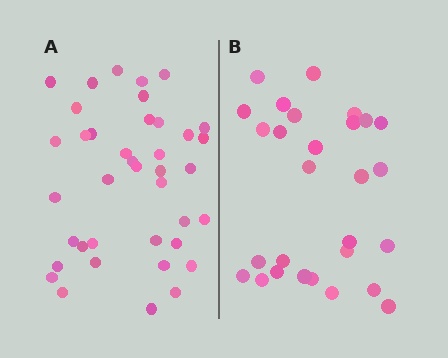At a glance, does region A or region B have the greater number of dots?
Region A (the left region) has more dots.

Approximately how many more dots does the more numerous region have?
Region A has roughly 12 or so more dots than region B.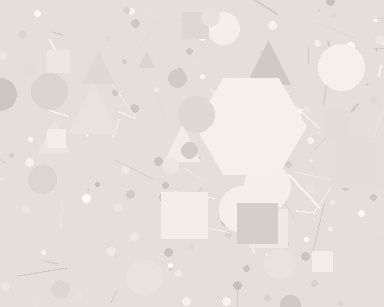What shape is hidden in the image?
A hexagon is hidden in the image.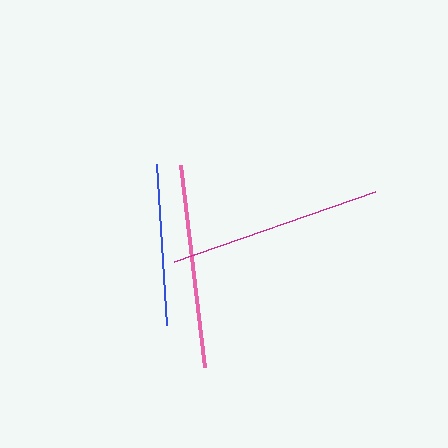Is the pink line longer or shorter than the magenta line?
The magenta line is longer than the pink line.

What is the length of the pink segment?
The pink segment is approximately 203 pixels long.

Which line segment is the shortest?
The blue line is the shortest at approximately 162 pixels.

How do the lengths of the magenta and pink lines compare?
The magenta and pink lines are approximately the same length.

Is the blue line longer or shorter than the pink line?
The pink line is longer than the blue line.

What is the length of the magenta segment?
The magenta segment is approximately 213 pixels long.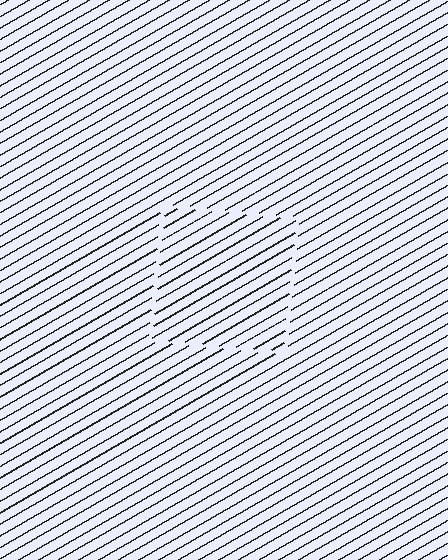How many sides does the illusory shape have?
4 sides — the line-ends trace a square.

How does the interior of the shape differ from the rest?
The interior of the shape contains the same grating, shifted by half a period — the contour is defined by the phase discontinuity where line-ends from the inner and outer gratings abut.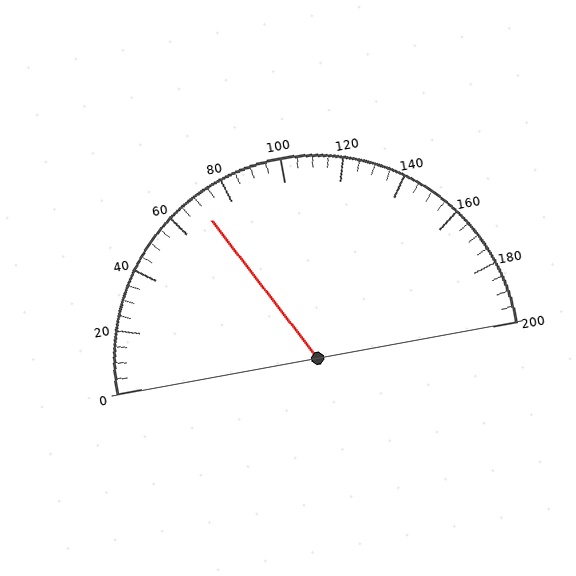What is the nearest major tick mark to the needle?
The nearest major tick mark is 80.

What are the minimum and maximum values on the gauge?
The gauge ranges from 0 to 200.